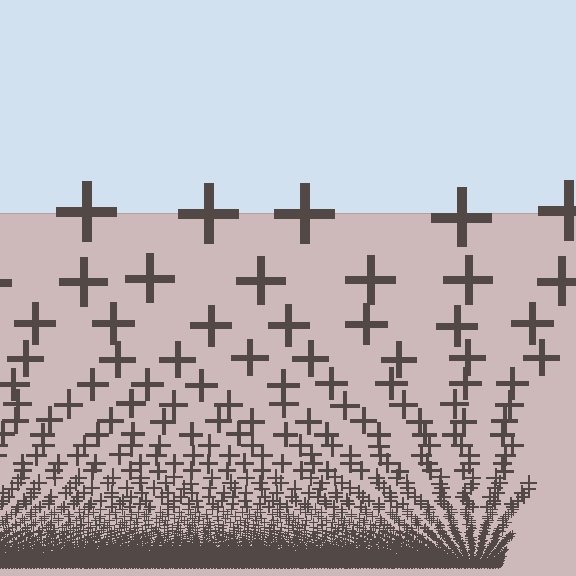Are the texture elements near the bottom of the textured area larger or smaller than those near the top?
Smaller. The gradient is inverted — elements near the bottom are smaller and denser.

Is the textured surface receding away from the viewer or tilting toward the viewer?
The surface appears to tilt toward the viewer. Texture elements get larger and sparser toward the top.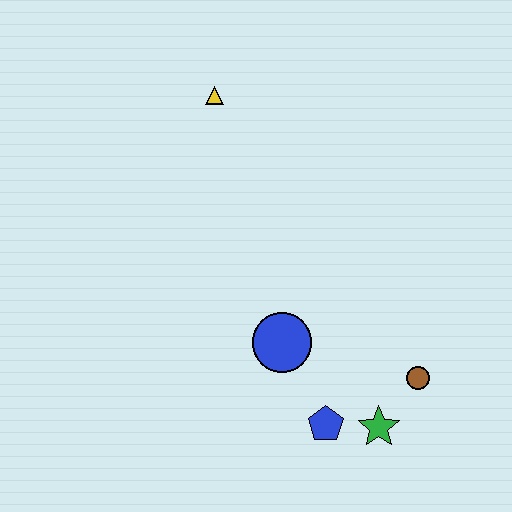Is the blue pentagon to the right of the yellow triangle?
Yes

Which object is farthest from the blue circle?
The yellow triangle is farthest from the blue circle.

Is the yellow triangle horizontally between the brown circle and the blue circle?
No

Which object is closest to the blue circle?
The blue pentagon is closest to the blue circle.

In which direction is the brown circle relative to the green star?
The brown circle is above the green star.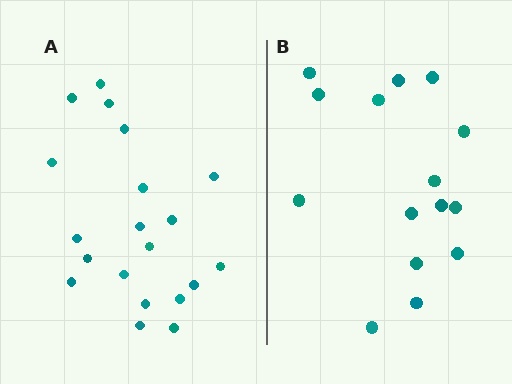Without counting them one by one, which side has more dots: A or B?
Region A (the left region) has more dots.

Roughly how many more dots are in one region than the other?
Region A has about 5 more dots than region B.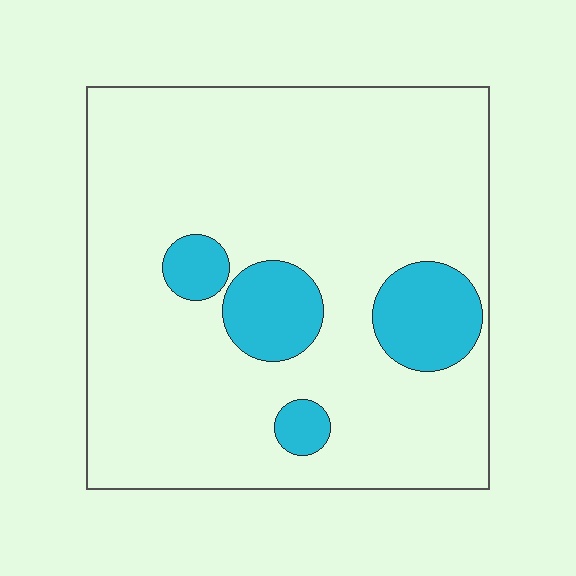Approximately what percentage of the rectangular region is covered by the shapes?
Approximately 15%.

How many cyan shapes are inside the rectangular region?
4.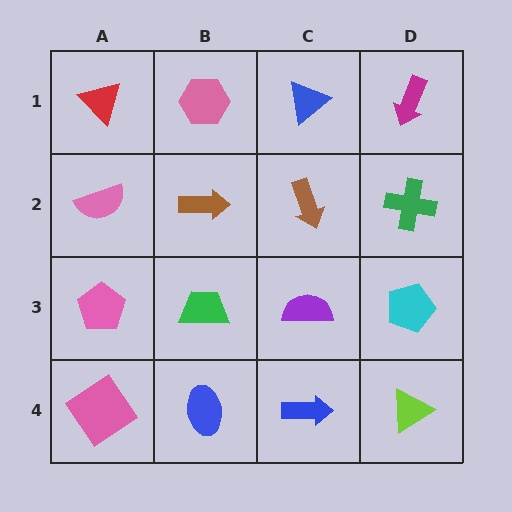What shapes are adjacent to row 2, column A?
A red triangle (row 1, column A), a pink pentagon (row 3, column A), a brown arrow (row 2, column B).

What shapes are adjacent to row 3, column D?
A green cross (row 2, column D), a lime triangle (row 4, column D), a purple semicircle (row 3, column C).